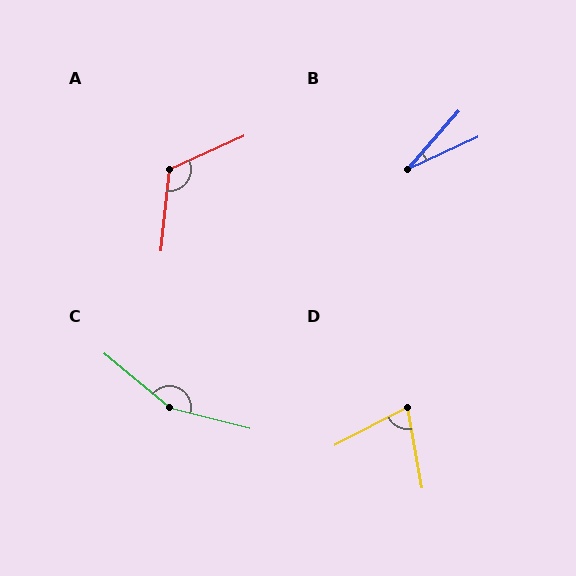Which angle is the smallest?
B, at approximately 24 degrees.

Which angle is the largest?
C, at approximately 154 degrees.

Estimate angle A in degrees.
Approximately 120 degrees.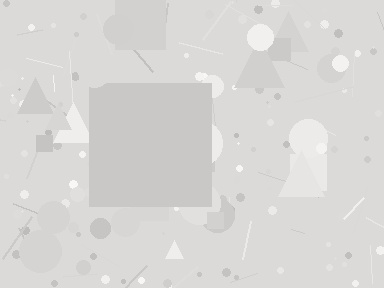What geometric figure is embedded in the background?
A square is embedded in the background.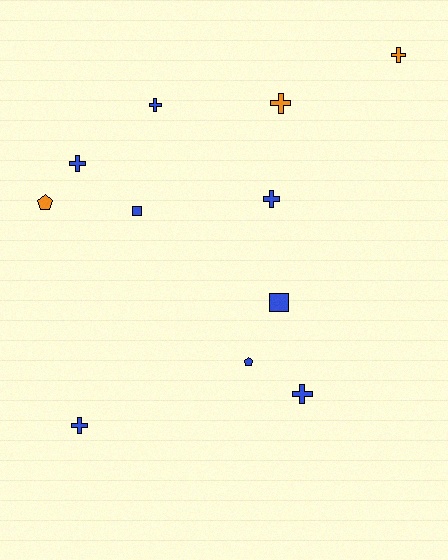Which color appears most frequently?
Blue, with 8 objects.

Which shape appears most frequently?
Cross, with 7 objects.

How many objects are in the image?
There are 11 objects.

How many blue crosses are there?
There are 5 blue crosses.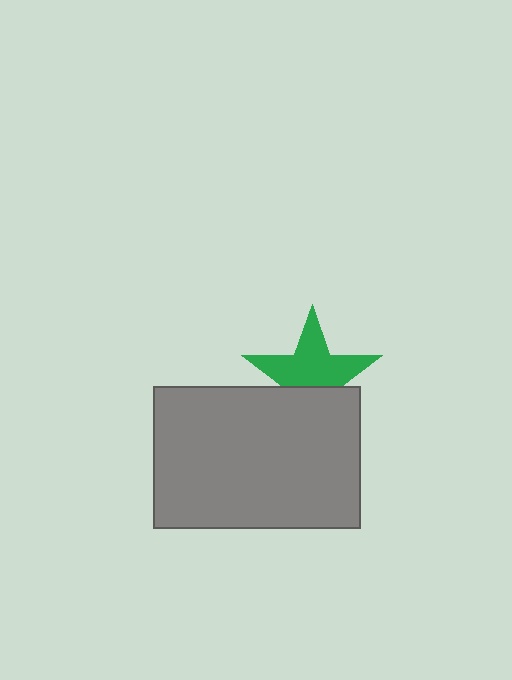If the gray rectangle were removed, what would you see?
You would see the complete green star.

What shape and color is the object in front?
The object in front is a gray rectangle.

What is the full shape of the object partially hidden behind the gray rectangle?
The partially hidden object is a green star.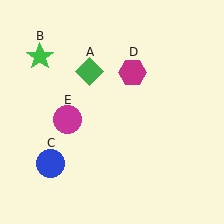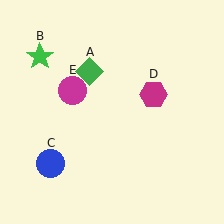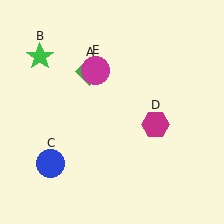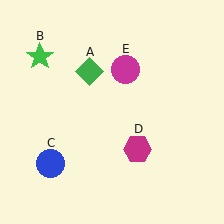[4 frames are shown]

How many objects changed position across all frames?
2 objects changed position: magenta hexagon (object D), magenta circle (object E).